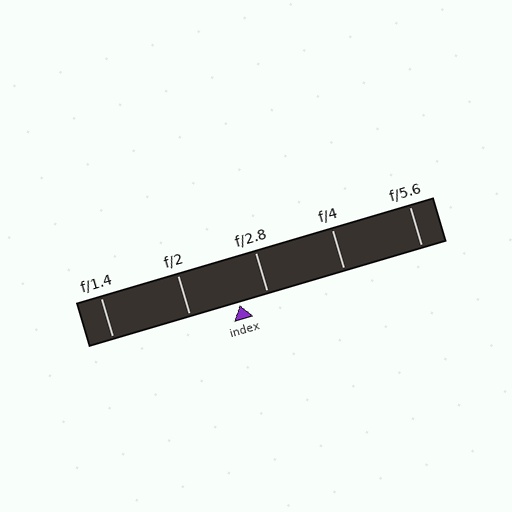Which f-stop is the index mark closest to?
The index mark is closest to f/2.8.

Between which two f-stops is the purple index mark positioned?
The index mark is between f/2 and f/2.8.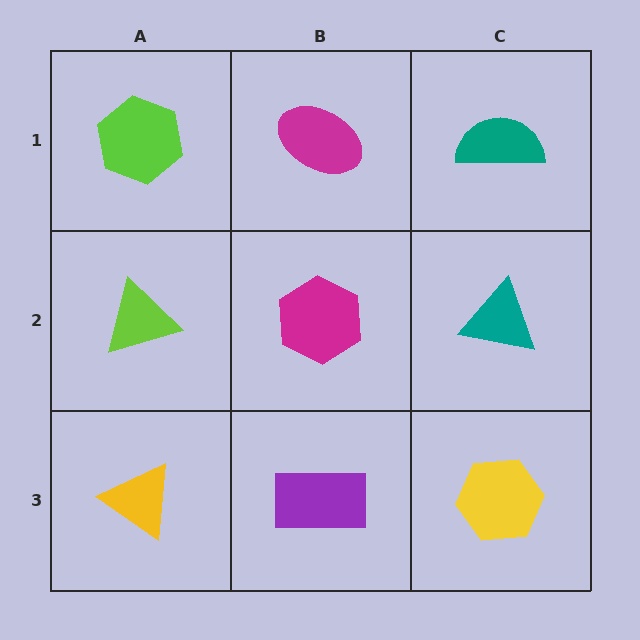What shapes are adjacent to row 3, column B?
A magenta hexagon (row 2, column B), a yellow triangle (row 3, column A), a yellow hexagon (row 3, column C).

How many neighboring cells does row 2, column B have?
4.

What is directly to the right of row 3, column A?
A purple rectangle.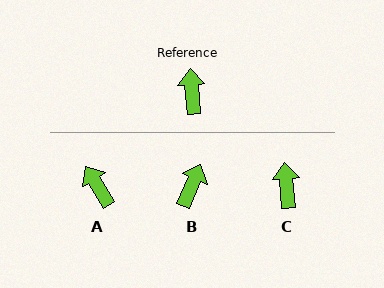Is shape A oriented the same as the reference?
No, it is off by about 26 degrees.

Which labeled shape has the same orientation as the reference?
C.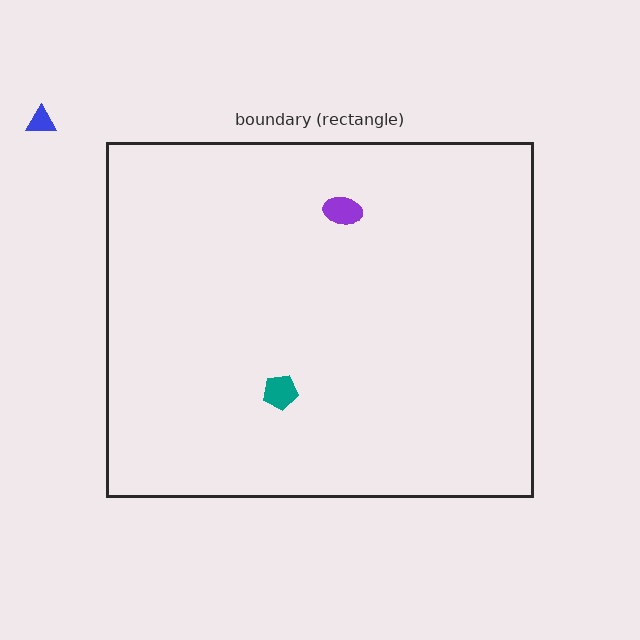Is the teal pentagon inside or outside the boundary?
Inside.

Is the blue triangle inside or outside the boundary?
Outside.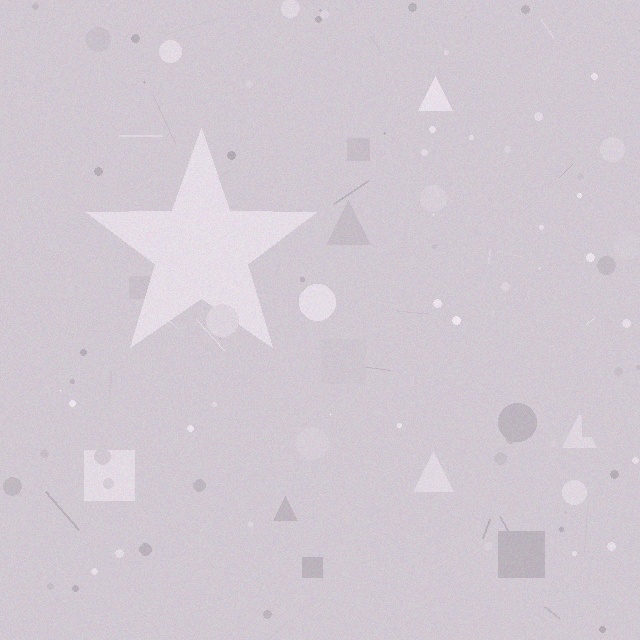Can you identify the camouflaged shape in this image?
The camouflaged shape is a star.